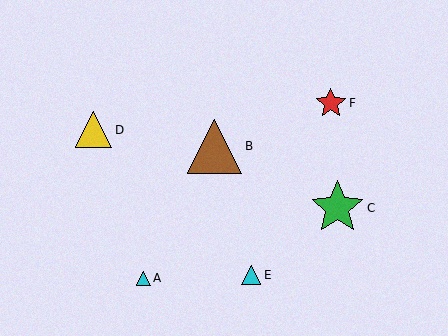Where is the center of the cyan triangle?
The center of the cyan triangle is at (251, 275).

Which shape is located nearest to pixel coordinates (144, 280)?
The cyan triangle (labeled A) at (143, 278) is nearest to that location.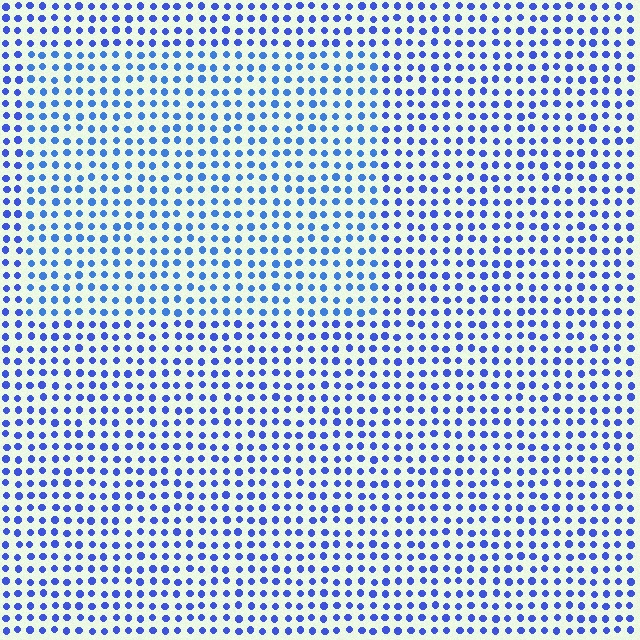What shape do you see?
I see a rectangle.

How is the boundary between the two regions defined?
The boundary is defined purely by a slight shift in hue (about 16 degrees). Spacing, size, and orientation are identical on both sides.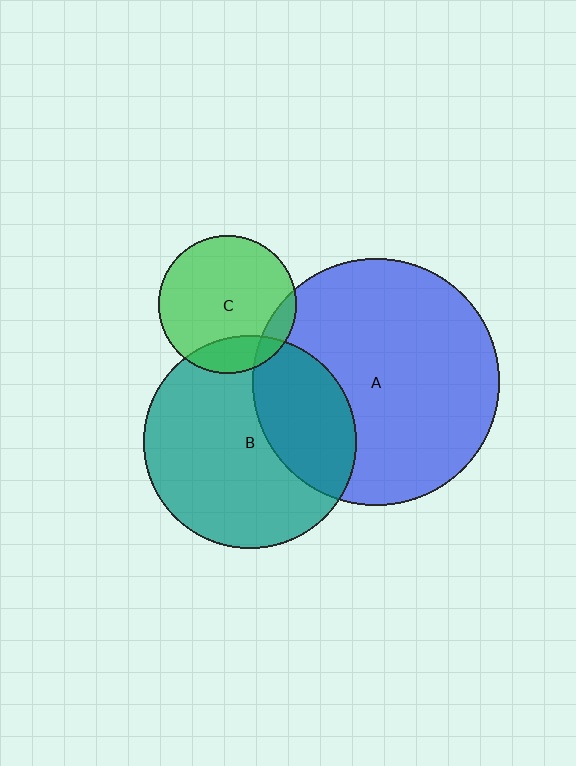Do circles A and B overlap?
Yes.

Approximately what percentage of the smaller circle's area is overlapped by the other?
Approximately 35%.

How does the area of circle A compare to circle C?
Approximately 3.2 times.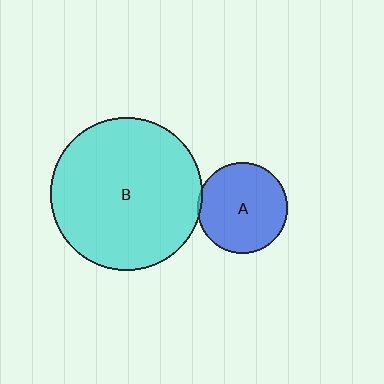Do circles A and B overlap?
Yes.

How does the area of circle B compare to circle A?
Approximately 2.9 times.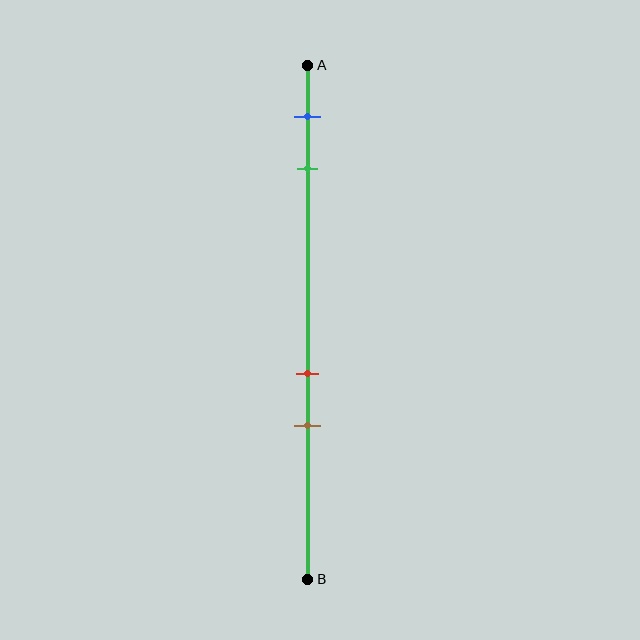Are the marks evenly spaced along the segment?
No, the marks are not evenly spaced.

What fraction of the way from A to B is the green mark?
The green mark is approximately 20% (0.2) of the way from A to B.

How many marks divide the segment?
There are 4 marks dividing the segment.